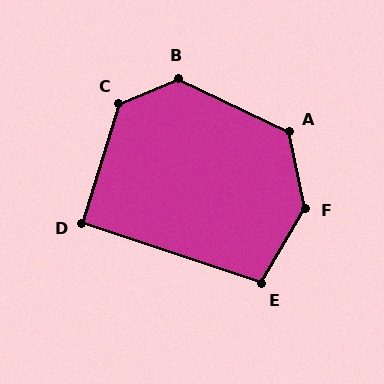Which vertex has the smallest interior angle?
D, at approximately 91 degrees.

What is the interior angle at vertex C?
Approximately 130 degrees (obtuse).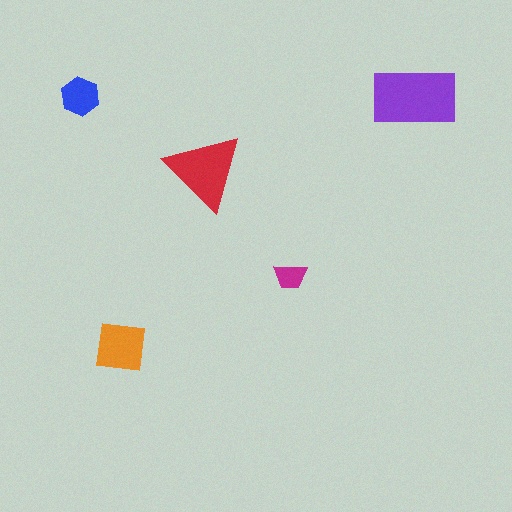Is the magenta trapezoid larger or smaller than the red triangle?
Smaller.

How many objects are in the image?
There are 5 objects in the image.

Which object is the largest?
The purple rectangle.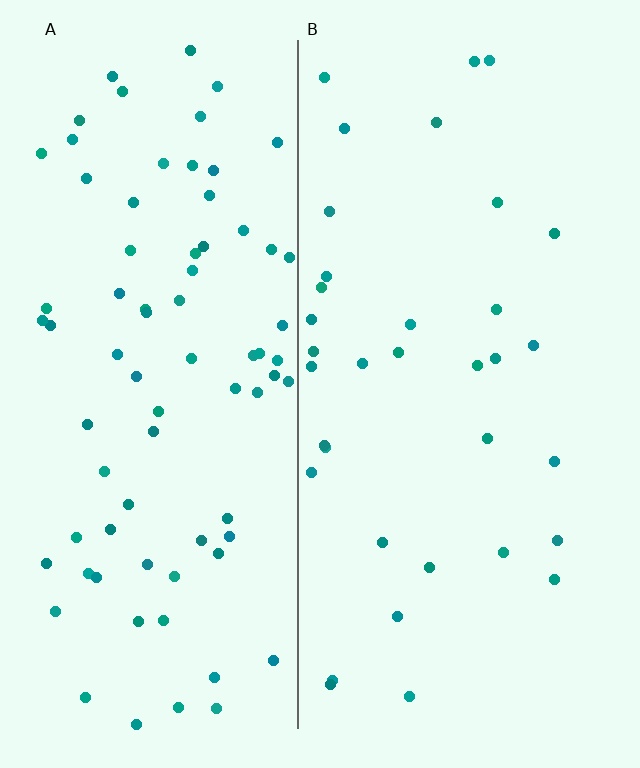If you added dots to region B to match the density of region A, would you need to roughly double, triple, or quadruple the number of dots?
Approximately double.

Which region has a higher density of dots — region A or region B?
A (the left).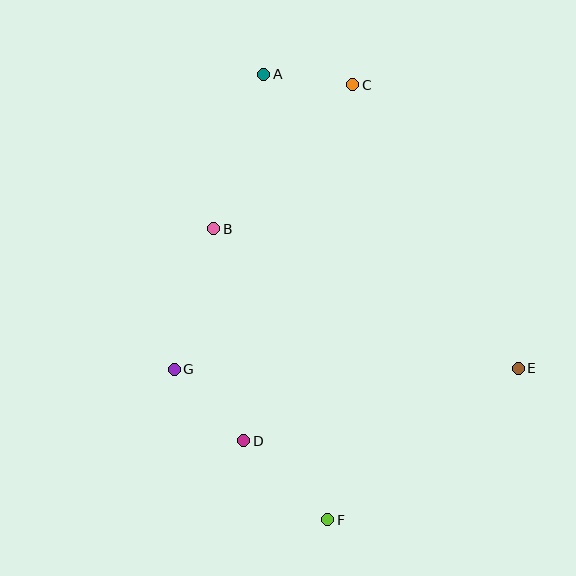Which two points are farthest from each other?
Points A and F are farthest from each other.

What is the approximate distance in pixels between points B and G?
The distance between B and G is approximately 146 pixels.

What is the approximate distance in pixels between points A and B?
The distance between A and B is approximately 162 pixels.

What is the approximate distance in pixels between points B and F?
The distance between B and F is approximately 312 pixels.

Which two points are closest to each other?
Points A and C are closest to each other.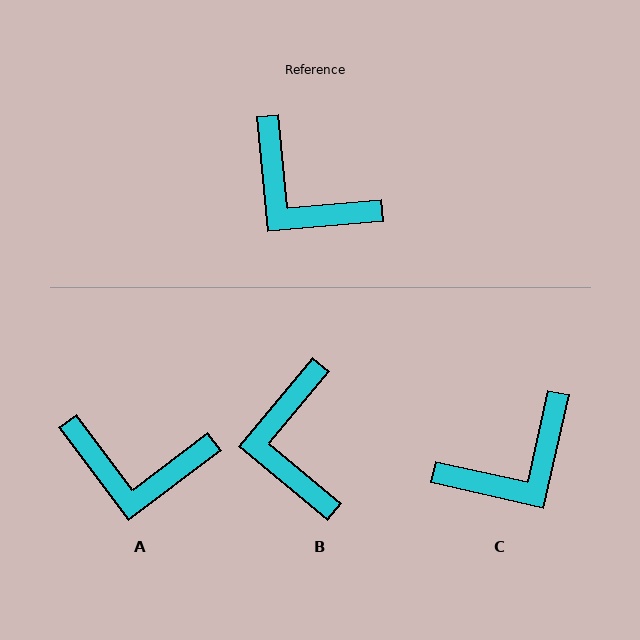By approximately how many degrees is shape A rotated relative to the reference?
Approximately 32 degrees counter-clockwise.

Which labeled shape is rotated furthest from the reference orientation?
C, about 72 degrees away.